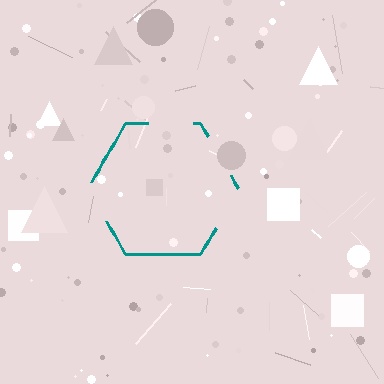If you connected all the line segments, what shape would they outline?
They would outline a hexagon.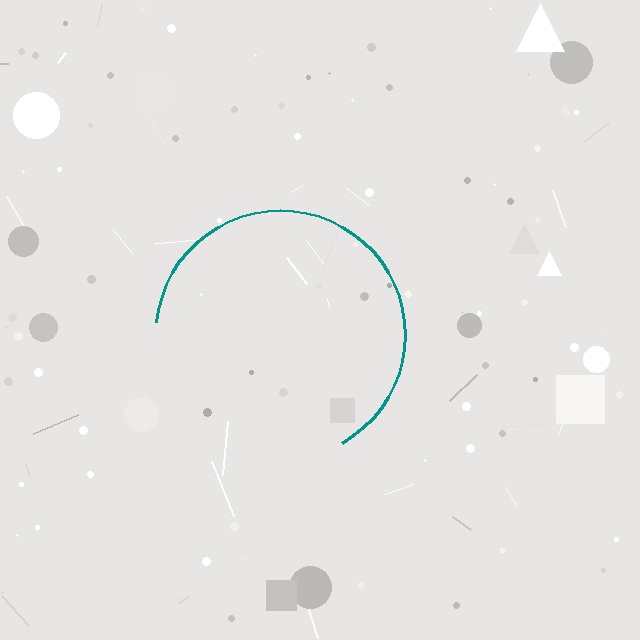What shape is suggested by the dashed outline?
The dashed outline suggests a circle.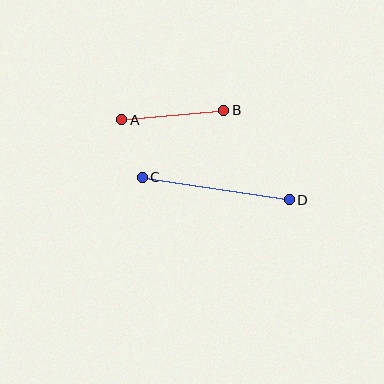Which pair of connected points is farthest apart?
Points C and D are farthest apart.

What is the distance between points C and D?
The distance is approximately 149 pixels.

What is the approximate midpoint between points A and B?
The midpoint is at approximately (173, 115) pixels.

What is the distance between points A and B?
The distance is approximately 102 pixels.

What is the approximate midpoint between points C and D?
The midpoint is at approximately (216, 188) pixels.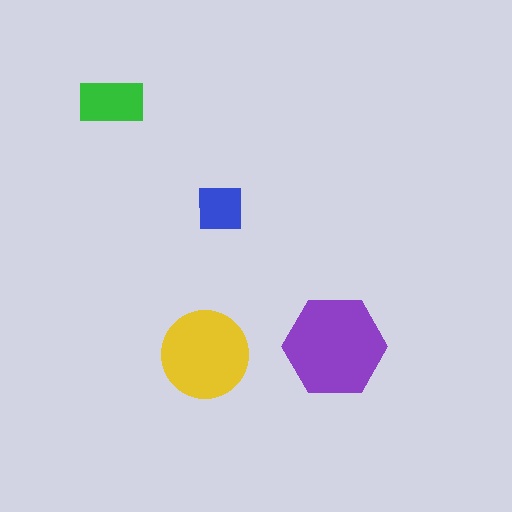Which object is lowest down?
The yellow circle is bottommost.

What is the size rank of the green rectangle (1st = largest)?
3rd.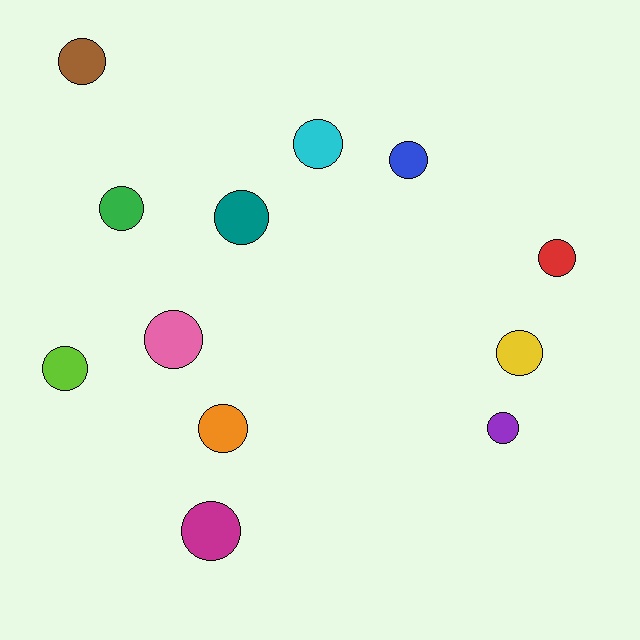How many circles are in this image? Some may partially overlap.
There are 12 circles.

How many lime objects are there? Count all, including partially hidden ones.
There is 1 lime object.